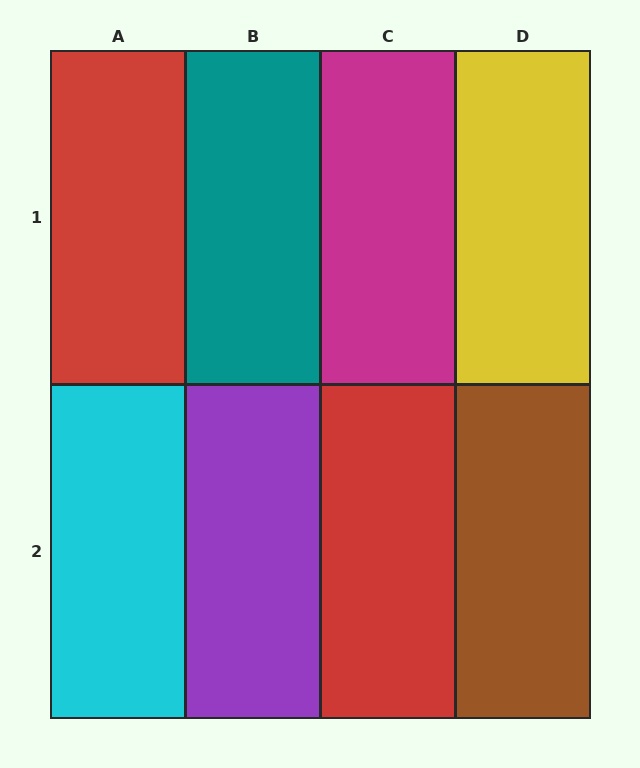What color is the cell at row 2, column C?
Red.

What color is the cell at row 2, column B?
Purple.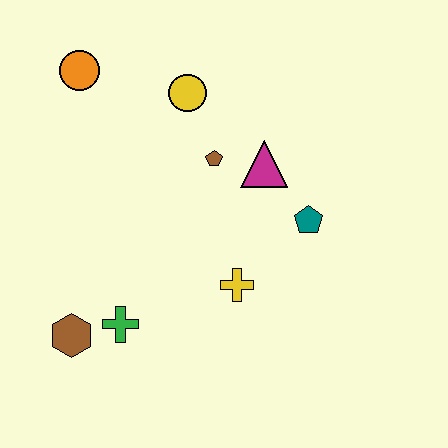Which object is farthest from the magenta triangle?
The brown hexagon is farthest from the magenta triangle.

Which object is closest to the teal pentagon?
The magenta triangle is closest to the teal pentagon.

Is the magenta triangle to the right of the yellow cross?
Yes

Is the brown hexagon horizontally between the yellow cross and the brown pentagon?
No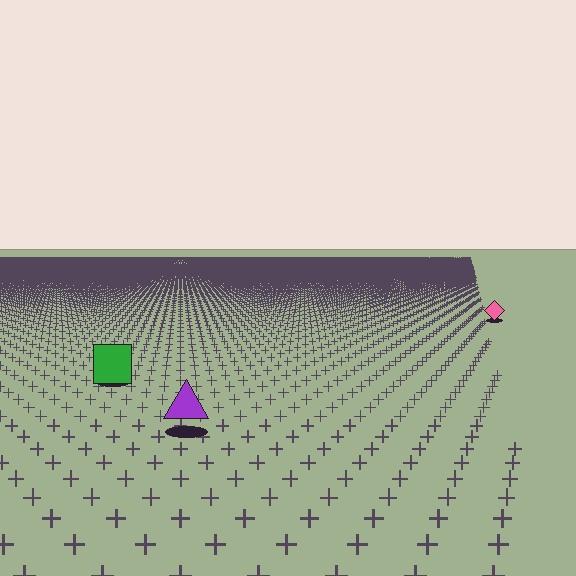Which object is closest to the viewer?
The purple triangle is closest. The texture marks near it are larger and more spread out.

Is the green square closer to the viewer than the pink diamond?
Yes. The green square is closer — you can tell from the texture gradient: the ground texture is coarser near it.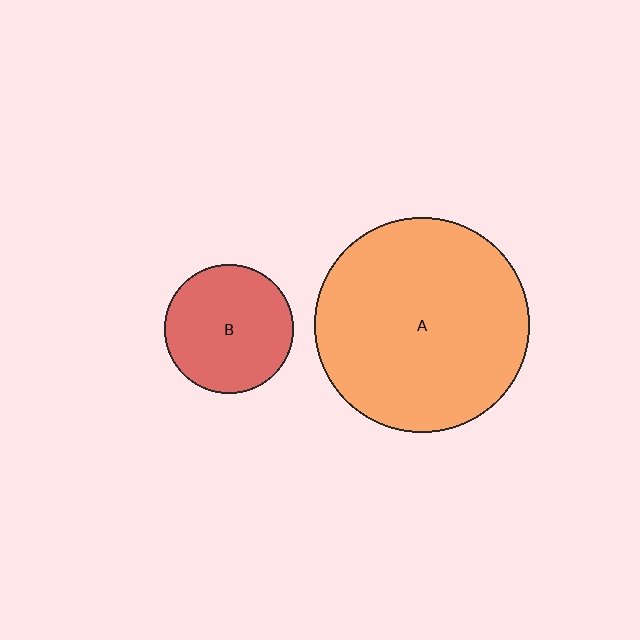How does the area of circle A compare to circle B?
Approximately 2.8 times.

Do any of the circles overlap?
No, none of the circles overlap.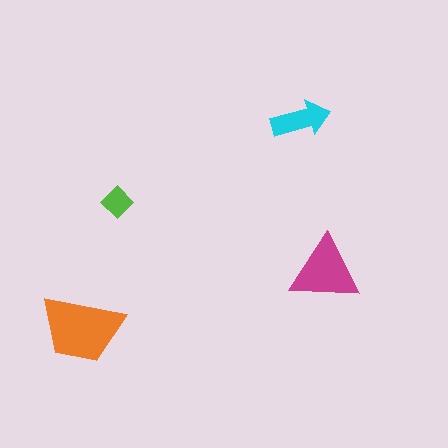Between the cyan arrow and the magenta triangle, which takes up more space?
The magenta triangle.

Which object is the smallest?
The lime diamond.